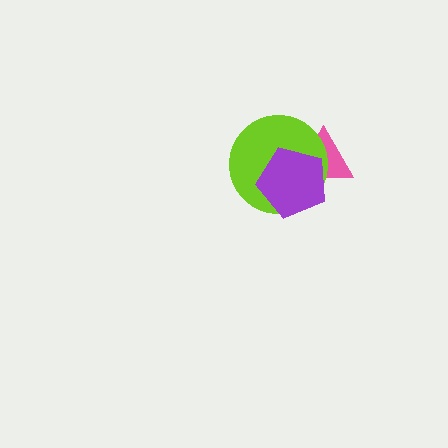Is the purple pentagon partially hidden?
No, no other shape covers it.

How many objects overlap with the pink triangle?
2 objects overlap with the pink triangle.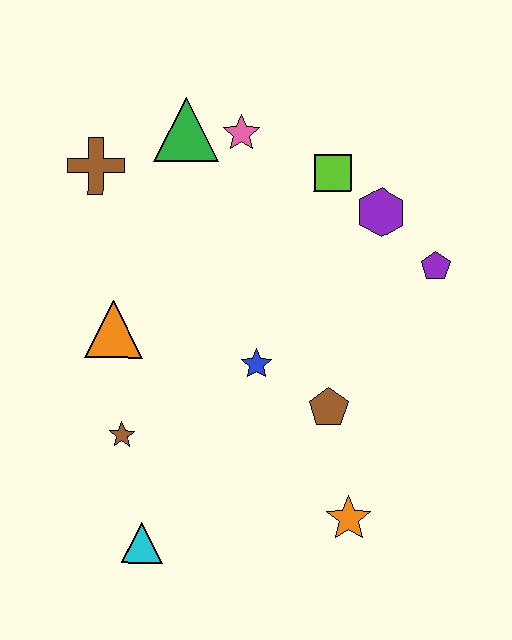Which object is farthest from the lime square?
The cyan triangle is farthest from the lime square.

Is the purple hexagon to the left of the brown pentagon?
No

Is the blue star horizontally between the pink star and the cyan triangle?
No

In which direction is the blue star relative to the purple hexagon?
The blue star is below the purple hexagon.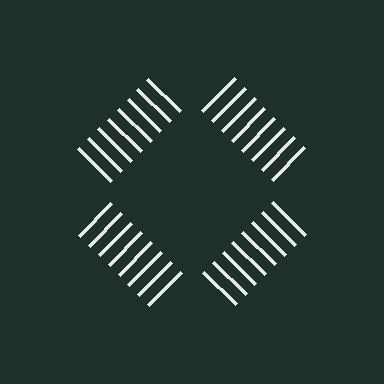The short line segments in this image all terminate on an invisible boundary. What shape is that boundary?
An illusory square — the line segments terminate on its edges but no continuous stroke is drawn.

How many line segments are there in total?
32 — 8 along each of the 4 edges.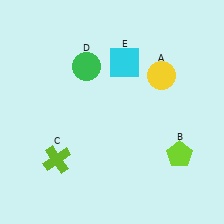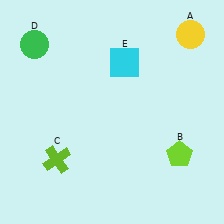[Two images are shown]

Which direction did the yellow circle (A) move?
The yellow circle (A) moved up.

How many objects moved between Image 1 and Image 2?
2 objects moved between the two images.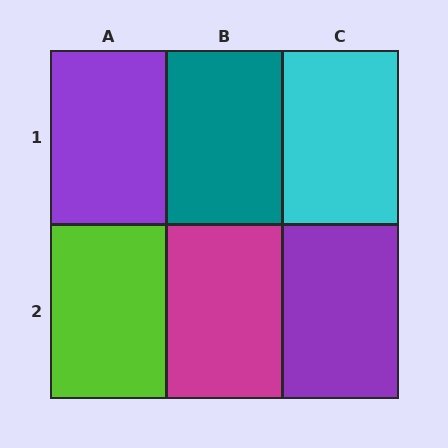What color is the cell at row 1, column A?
Purple.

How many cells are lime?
1 cell is lime.